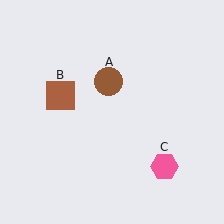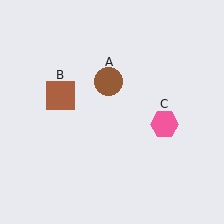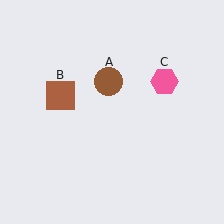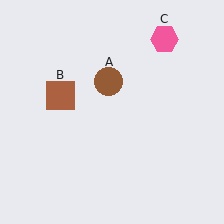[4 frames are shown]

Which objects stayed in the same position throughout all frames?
Brown circle (object A) and brown square (object B) remained stationary.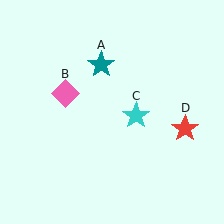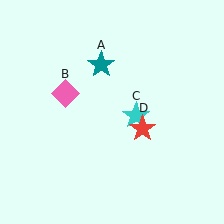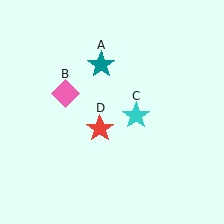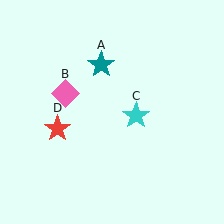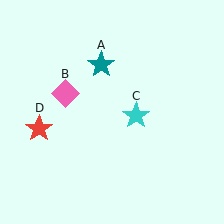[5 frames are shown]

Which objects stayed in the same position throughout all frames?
Teal star (object A) and pink diamond (object B) and cyan star (object C) remained stationary.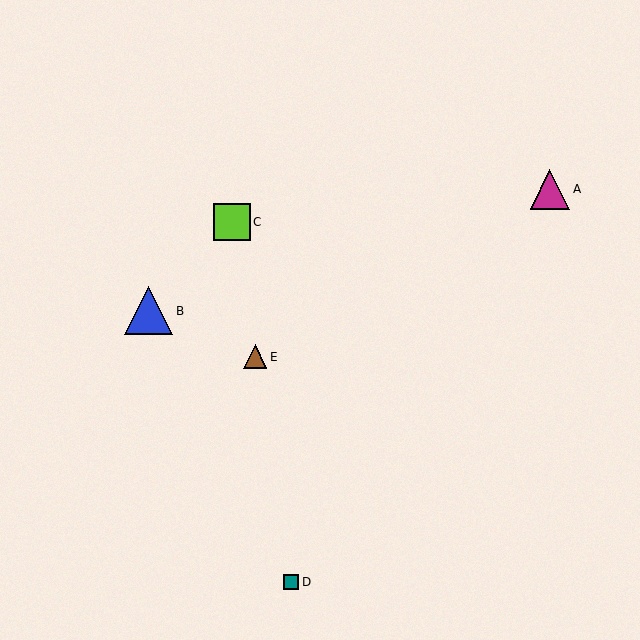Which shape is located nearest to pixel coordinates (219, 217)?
The lime square (labeled C) at (232, 222) is nearest to that location.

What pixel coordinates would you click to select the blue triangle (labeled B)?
Click at (149, 311) to select the blue triangle B.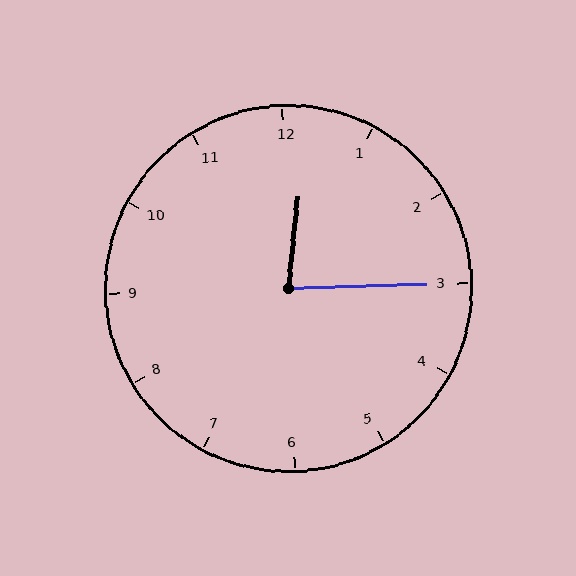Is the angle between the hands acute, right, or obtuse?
It is acute.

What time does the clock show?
12:15.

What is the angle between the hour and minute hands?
Approximately 82 degrees.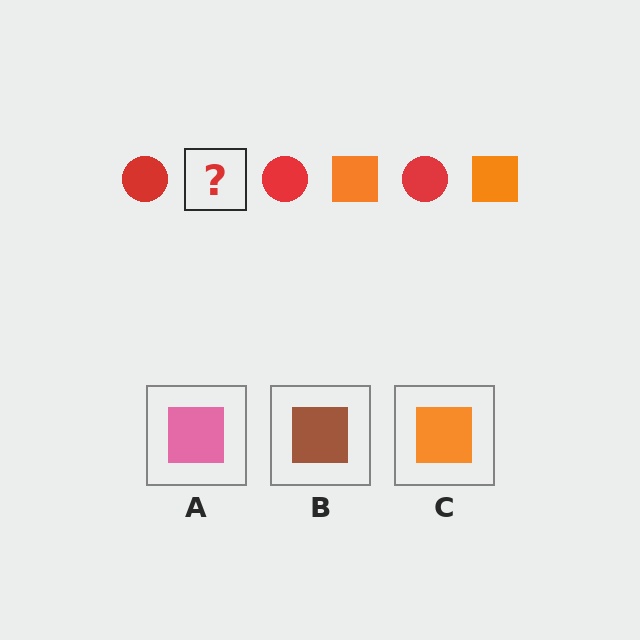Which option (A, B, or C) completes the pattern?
C.